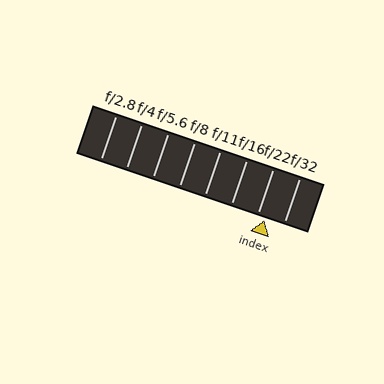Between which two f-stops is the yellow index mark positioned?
The index mark is between f/22 and f/32.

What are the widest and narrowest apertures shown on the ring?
The widest aperture shown is f/2.8 and the narrowest is f/32.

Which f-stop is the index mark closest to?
The index mark is closest to f/22.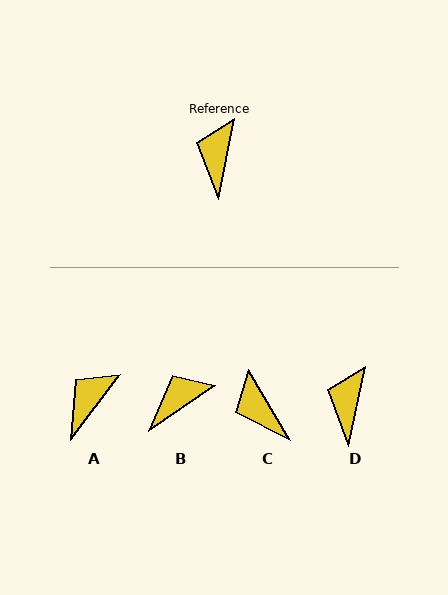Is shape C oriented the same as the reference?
No, it is off by about 42 degrees.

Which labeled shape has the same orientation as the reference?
D.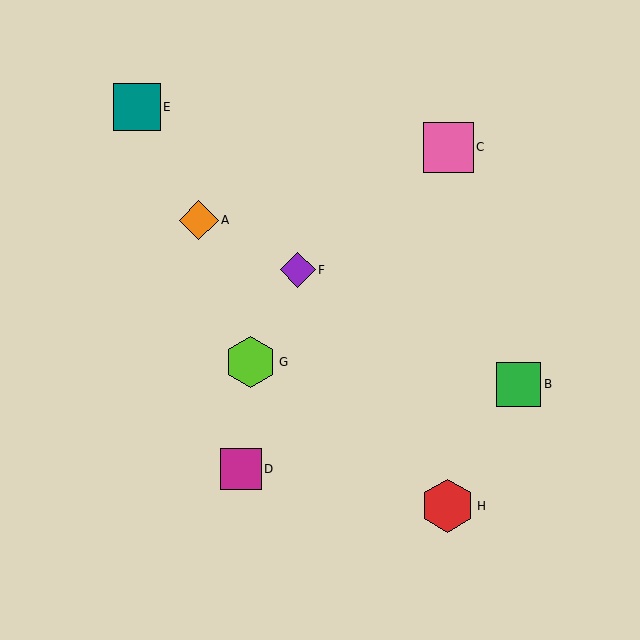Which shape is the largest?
The red hexagon (labeled H) is the largest.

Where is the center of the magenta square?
The center of the magenta square is at (241, 469).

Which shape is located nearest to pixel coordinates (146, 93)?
The teal square (labeled E) at (137, 107) is nearest to that location.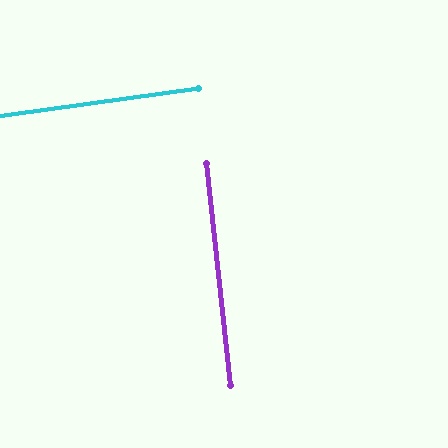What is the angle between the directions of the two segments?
Approximately 88 degrees.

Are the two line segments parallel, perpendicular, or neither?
Perpendicular — they meet at approximately 88°.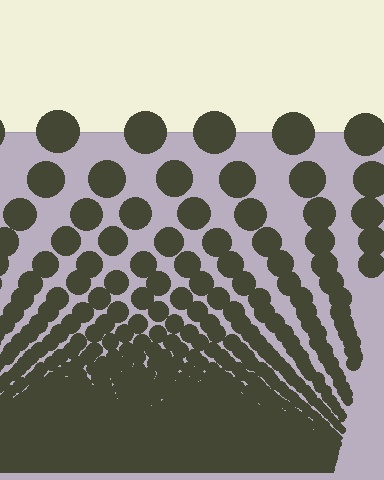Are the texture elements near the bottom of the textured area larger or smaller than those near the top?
Smaller. The gradient is inverted — elements near the bottom are smaller and denser.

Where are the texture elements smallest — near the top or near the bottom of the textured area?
Near the bottom.